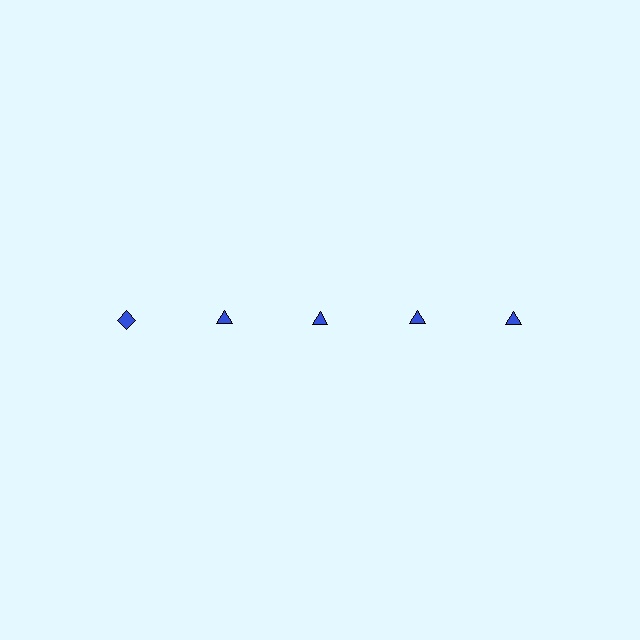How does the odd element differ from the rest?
It has a different shape: diamond instead of triangle.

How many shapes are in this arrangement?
There are 5 shapes arranged in a grid pattern.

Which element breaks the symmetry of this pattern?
The blue diamond in the top row, leftmost column breaks the symmetry. All other shapes are blue triangles.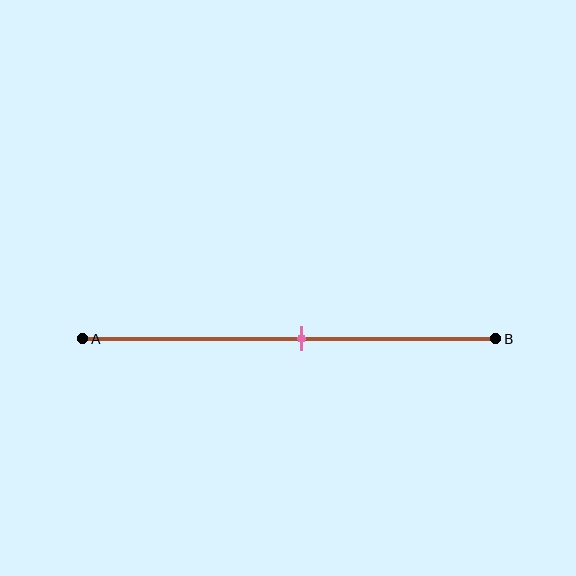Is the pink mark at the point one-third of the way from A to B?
No, the mark is at about 55% from A, not at the 33% one-third point.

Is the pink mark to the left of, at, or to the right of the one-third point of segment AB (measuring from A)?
The pink mark is to the right of the one-third point of segment AB.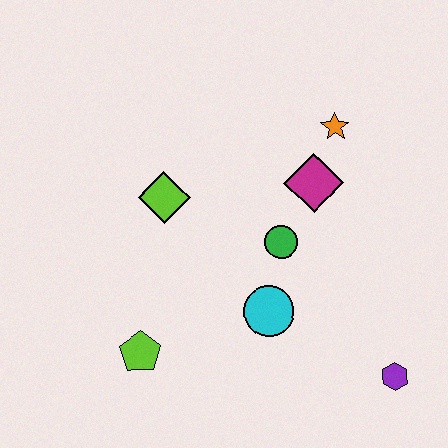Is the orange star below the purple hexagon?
No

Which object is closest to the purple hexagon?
The cyan circle is closest to the purple hexagon.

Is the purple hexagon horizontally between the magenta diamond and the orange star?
No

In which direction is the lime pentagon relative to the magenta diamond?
The lime pentagon is to the left of the magenta diamond.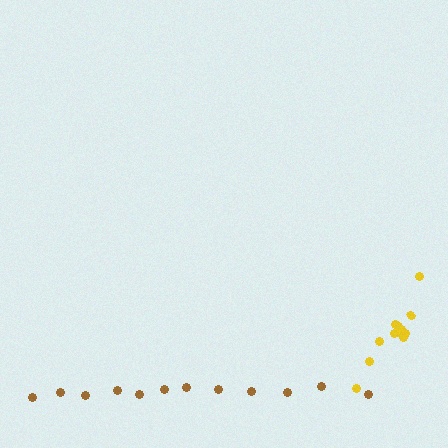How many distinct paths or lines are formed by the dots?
There are 2 distinct paths.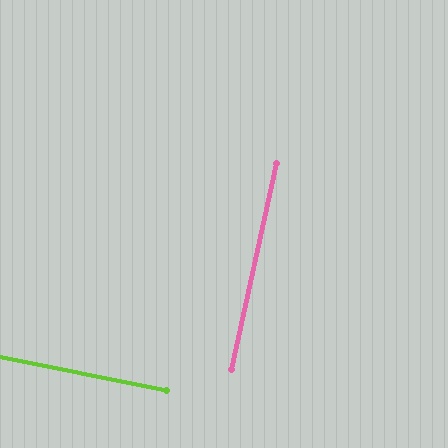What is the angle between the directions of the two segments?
Approximately 89 degrees.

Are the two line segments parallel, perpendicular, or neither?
Perpendicular — they meet at approximately 89°.